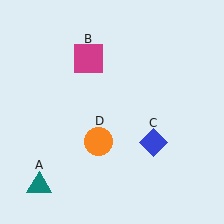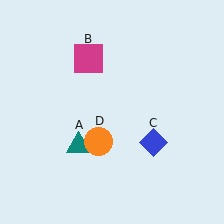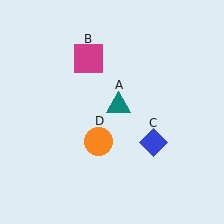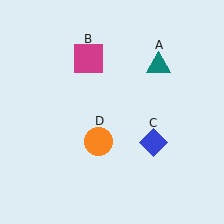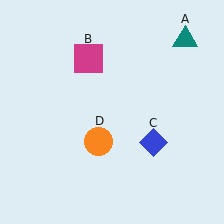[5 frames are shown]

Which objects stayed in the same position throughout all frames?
Magenta square (object B) and blue diamond (object C) and orange circle (object D) remained stationary.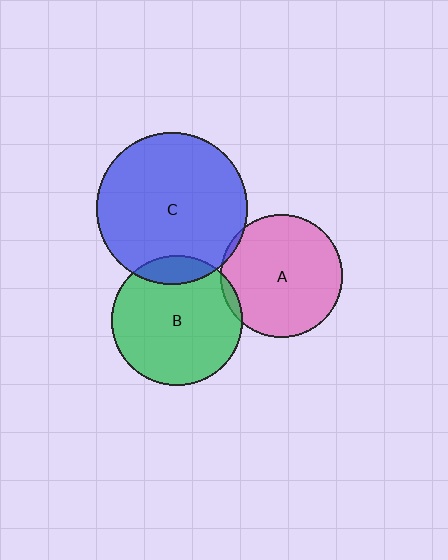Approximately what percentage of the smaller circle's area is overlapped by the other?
Approximately 5%.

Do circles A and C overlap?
Yes.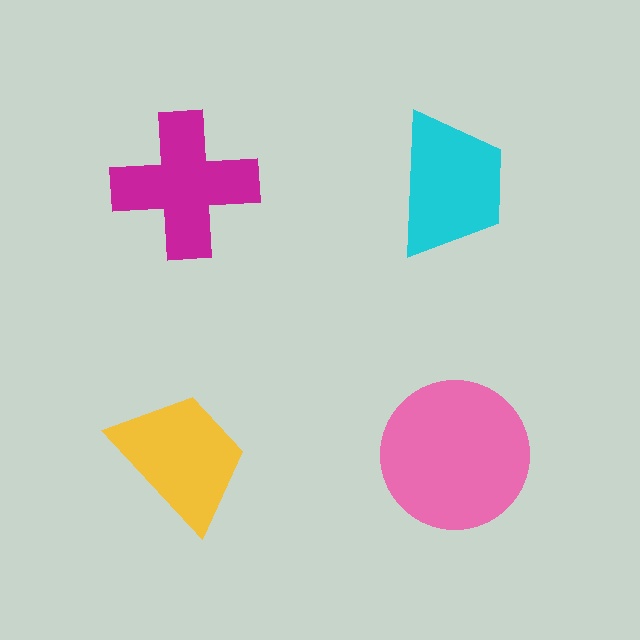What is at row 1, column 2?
A cyan trapezoid.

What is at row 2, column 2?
A pink circle.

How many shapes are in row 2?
2 shapes.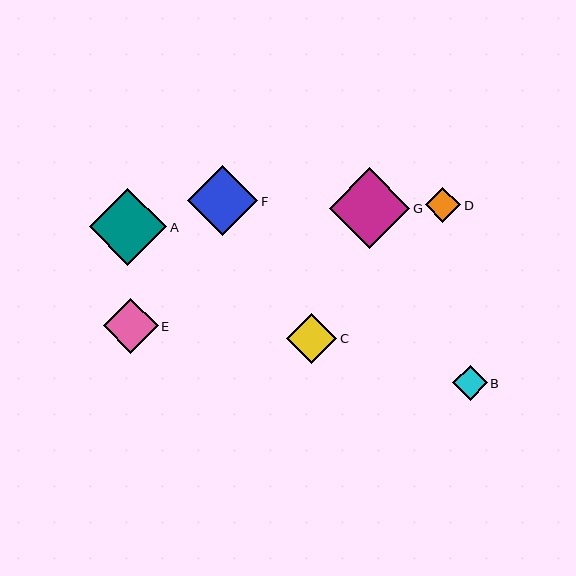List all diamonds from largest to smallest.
From largest to smallest: G, A, F, E, C, D, B.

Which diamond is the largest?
Diamond G is the largest with a size of approximately 80 pixels.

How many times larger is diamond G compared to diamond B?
Diamond G is approximately 2.3 times the size of diamond B.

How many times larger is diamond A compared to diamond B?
Diamond A is approximately 2.2 times the size of diamond B.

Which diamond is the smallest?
Diamond B is the smallest with a size of approximately 35 pixels.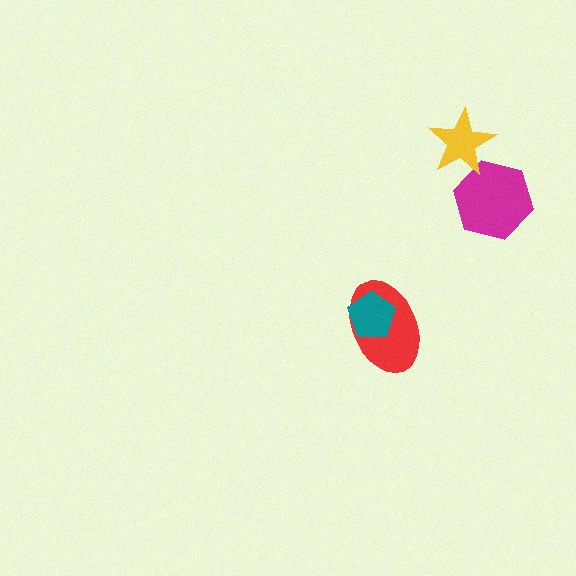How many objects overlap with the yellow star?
1 object overlaps with the yellow star.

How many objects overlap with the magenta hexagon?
1 object overlaps with the magenta hexagon.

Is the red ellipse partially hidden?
Yes, it is partially covered by another shape.